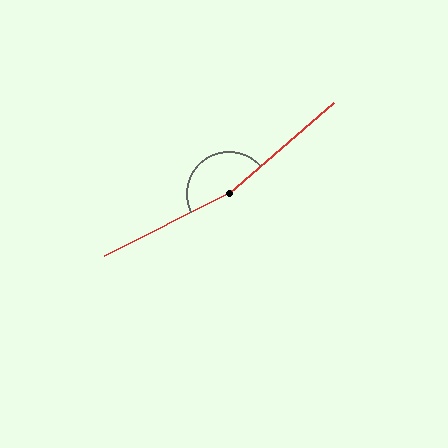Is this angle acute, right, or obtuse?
It is obtuse.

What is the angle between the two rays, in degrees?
Approximately 166 degrees.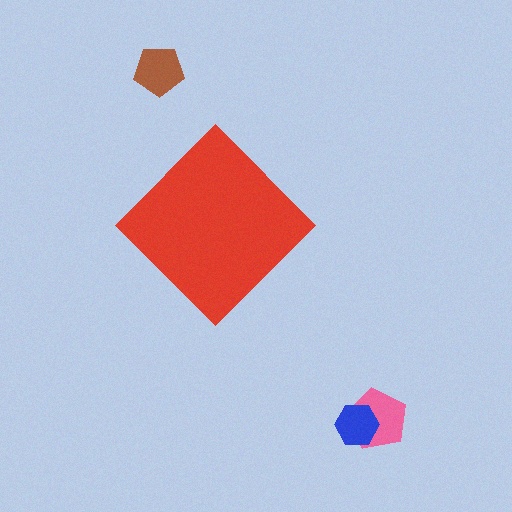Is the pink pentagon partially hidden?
No, the pink pentagon is fully visible.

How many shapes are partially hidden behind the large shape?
0 shapes are partially hidden.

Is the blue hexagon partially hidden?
No, the blue hexagon is fully visible.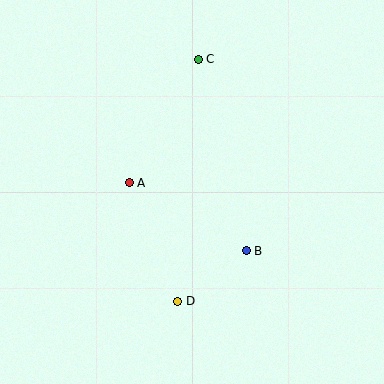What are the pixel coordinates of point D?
Point D is at (178, 301).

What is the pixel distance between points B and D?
The distance between B and D is 85 pixels.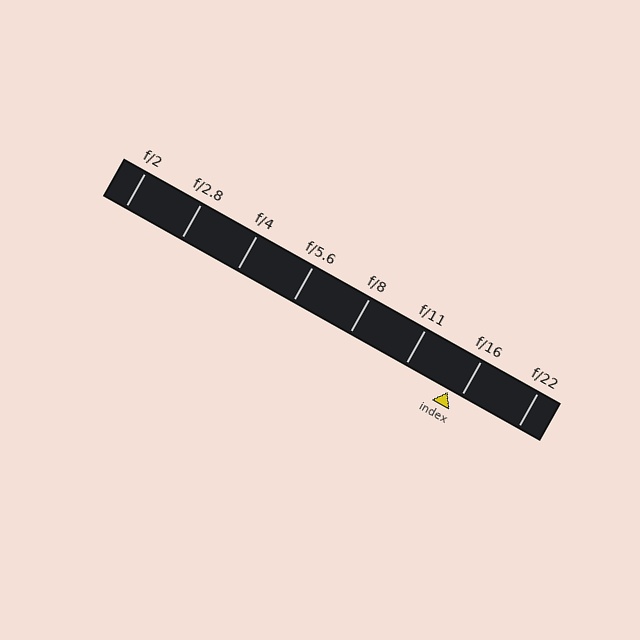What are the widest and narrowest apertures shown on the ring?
The widest aperture shown is f/2 and the narrowest is f/22.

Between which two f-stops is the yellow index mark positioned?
The index mark is between f/11 and f/16.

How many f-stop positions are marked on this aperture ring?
There are 8 f-stop positions marked.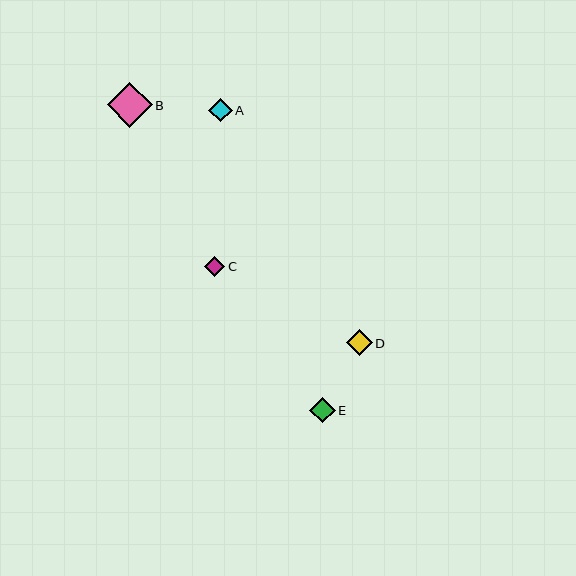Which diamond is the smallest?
Diamond C is the smallest with a size of approximately 20 pixels.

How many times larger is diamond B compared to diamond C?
Diamond B is approximately 2.2 times the size of diamond C.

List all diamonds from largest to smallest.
From largest to smallest: B, D, E, A, C.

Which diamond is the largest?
Diamond B is the largest with a size of approximately 45 pixels.